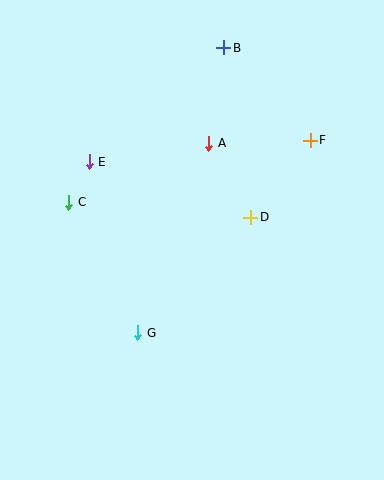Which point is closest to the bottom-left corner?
Point G is closest to the bottom-left corner.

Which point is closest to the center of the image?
Point D at (251, 217) is closest to the center.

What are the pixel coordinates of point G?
Point G is at (138, 333).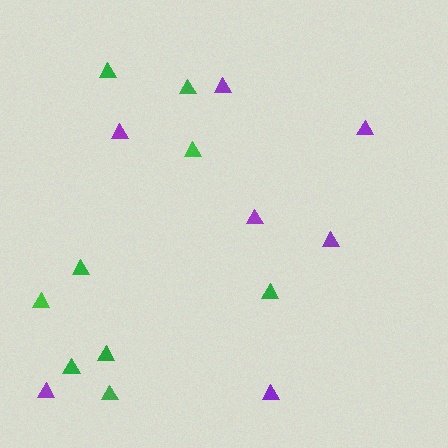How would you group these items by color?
There are 2 groups: one group of purple triangles (7) and one group of green triangles (9).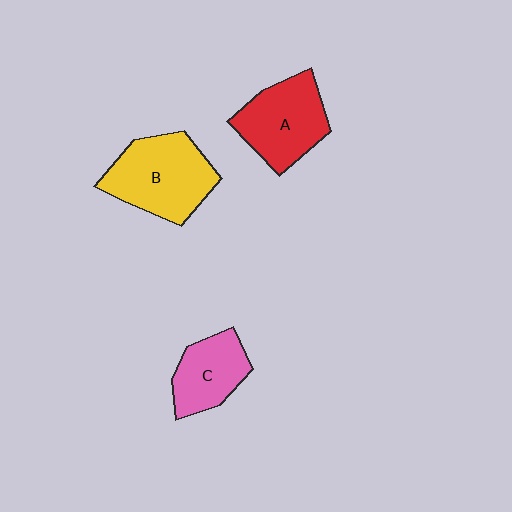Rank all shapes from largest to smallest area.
From largest to smallest: B (yellow), A (red), C (pink).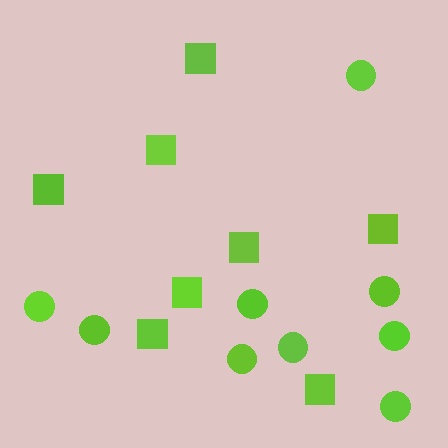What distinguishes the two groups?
There are 2 groups: one group of circles (9) and one group of squares (8).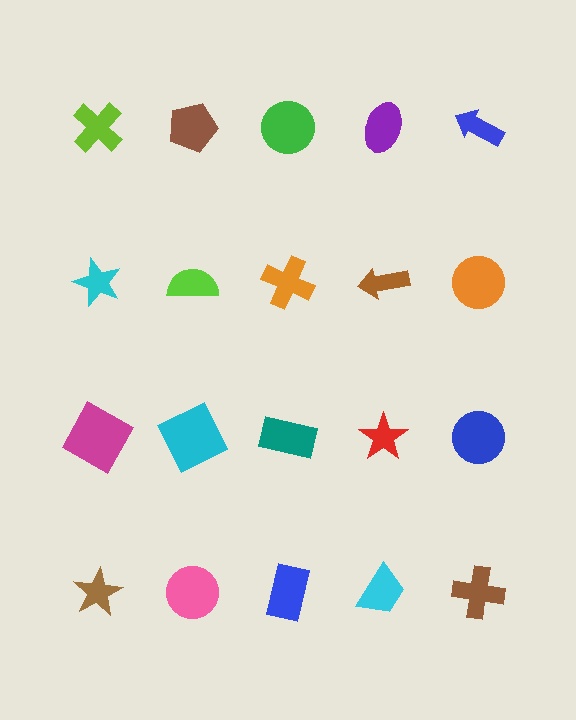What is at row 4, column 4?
A cyan trapezoid.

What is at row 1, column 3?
A green circle.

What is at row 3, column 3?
A teal rectangle.